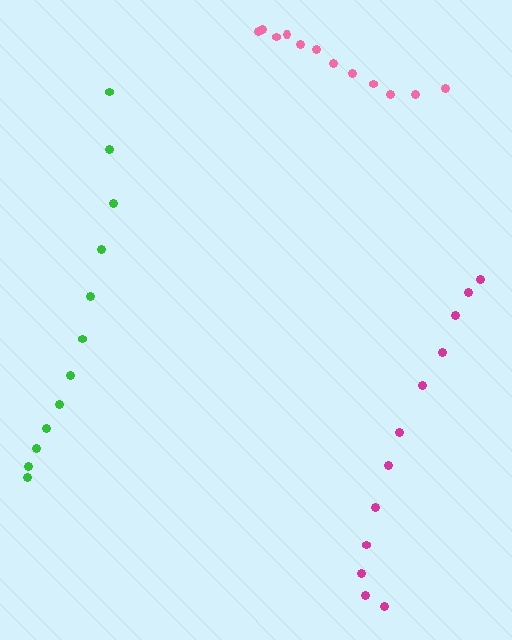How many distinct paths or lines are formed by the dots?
There are 3 distinct paths.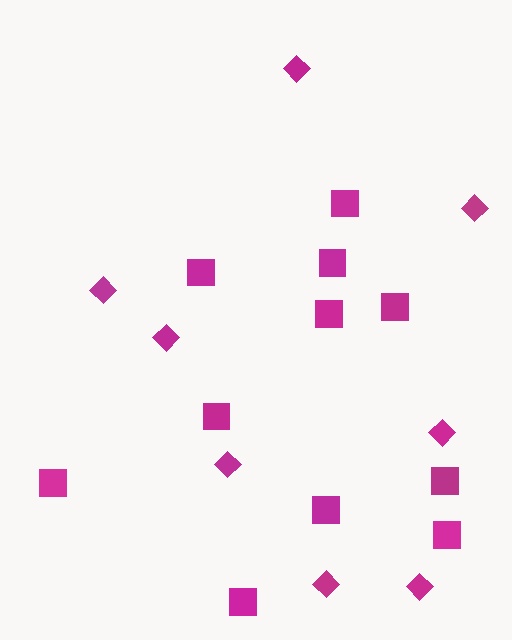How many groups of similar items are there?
There are 2 groups: one group of diamonds (8) and one group of squares (11).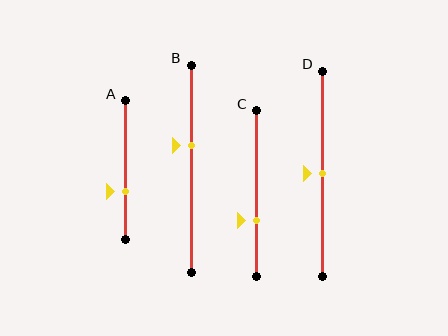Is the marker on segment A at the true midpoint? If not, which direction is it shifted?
No, the marker on segment A is shifted downward by about 15% of the segment length.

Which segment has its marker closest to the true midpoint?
Segment D has its marker closest to the true midpoint.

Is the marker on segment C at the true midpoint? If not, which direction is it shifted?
No, the marker on segment C is shifted downward by about 16% of the segment length.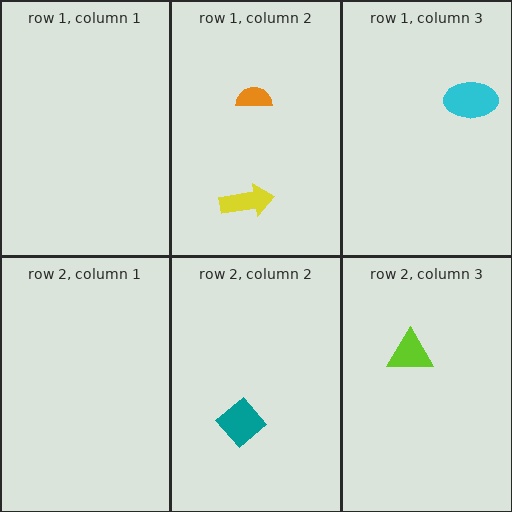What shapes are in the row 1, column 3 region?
The cyan ellipse.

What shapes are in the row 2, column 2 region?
The teal diamond.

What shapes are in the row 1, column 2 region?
The yellow arrow, the orange semicircle.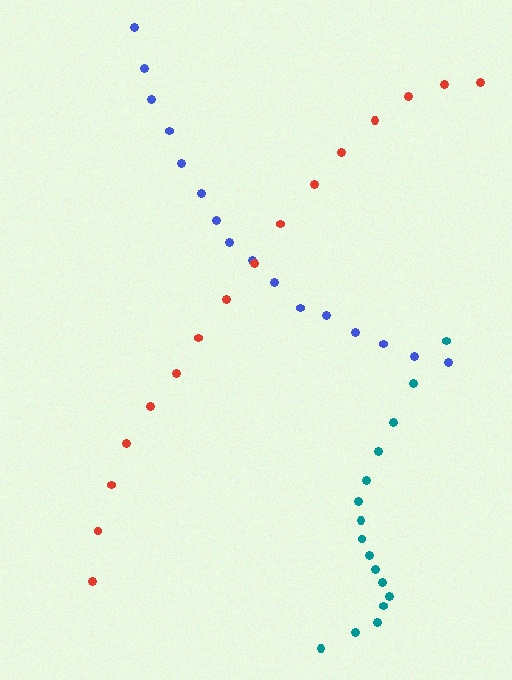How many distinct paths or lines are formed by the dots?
There are 3 distinct paths.